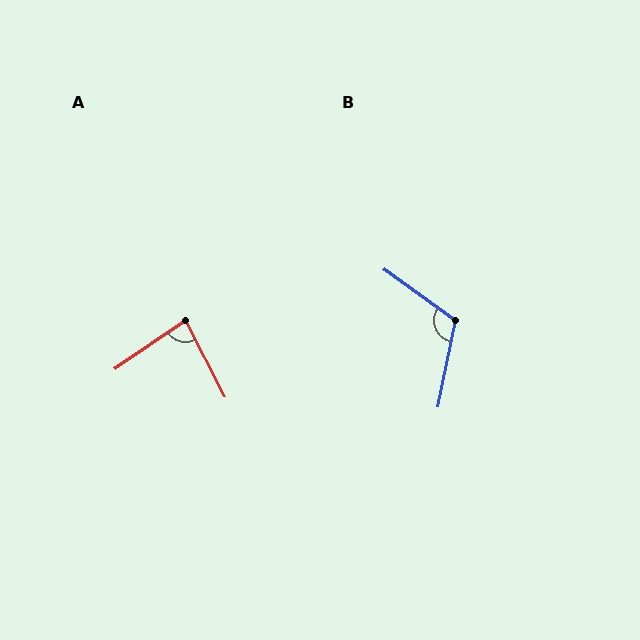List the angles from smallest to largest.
A (83°), B (115°).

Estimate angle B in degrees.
Approximately 115 degrees.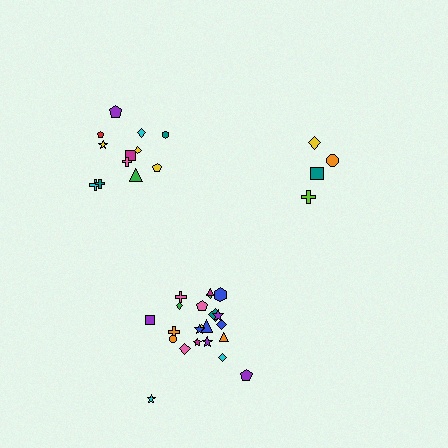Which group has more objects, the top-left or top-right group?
The top-left group.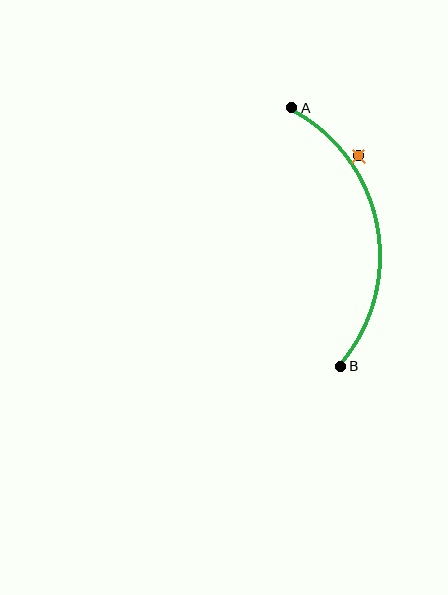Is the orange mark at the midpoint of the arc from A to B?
No — the orange mark does not lie on the arc at all. It sits slightly outside the curve.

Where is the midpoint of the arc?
The arc midpoint is the point on the curve farthest from the straight line joining A and B. It sits to the right of that line.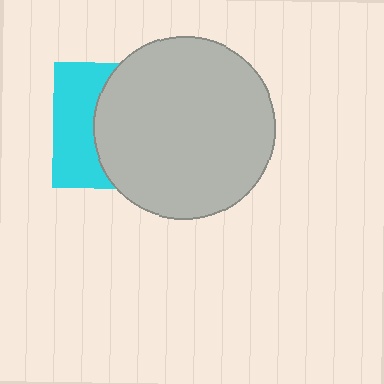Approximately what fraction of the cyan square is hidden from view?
Roughly 62% of the cyan square is hidden behind the light gray circle.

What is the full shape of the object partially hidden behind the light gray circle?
The partially hidden object is a cyan square.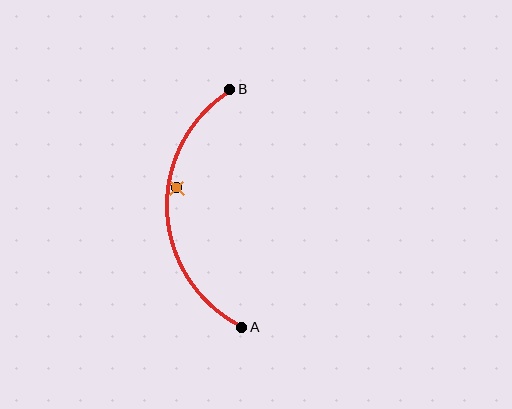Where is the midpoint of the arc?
The arc midpoint is the point on the curve farthest from the straight line joining A and B. It sits to the left of that line.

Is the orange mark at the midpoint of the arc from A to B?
No — the orange mark does not lie on the arc at all. It sits slightly inside the curve.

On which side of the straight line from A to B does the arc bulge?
The arc bulges to the left of the straight line connecting A and B.